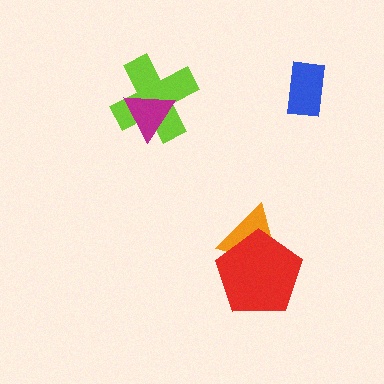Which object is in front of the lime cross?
The magenta triangle is in front of the lime cross.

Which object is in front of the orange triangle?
The red pentagon is in front of the orange triangle.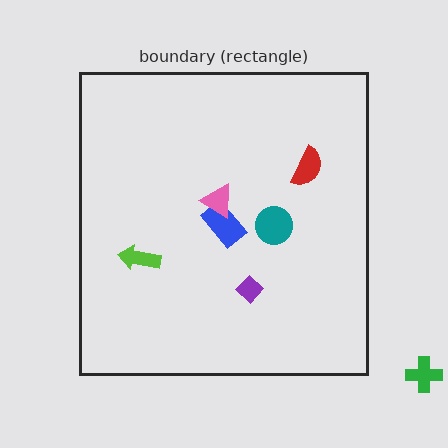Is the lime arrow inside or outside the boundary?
Inside.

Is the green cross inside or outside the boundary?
Outside.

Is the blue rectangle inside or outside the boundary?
Inside.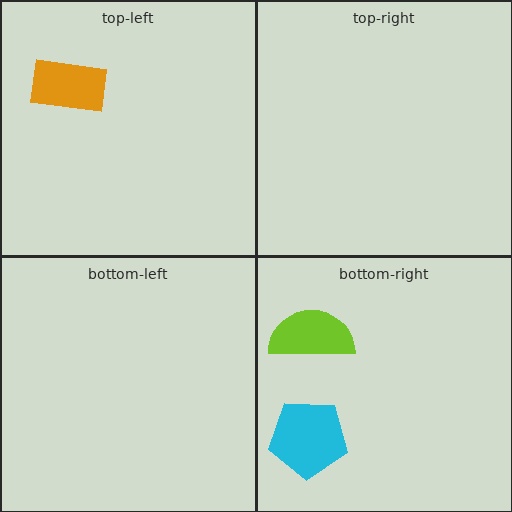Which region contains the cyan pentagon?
The bottom-right region.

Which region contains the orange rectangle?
The top-left region.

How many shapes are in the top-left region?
1.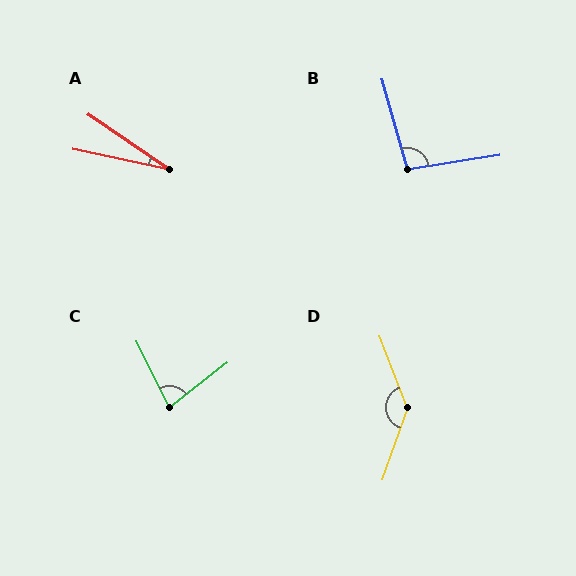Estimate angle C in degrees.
Approximately 78 degrees.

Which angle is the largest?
D, at approximately 139 degrees.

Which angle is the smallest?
A, at approximately 22 degrees.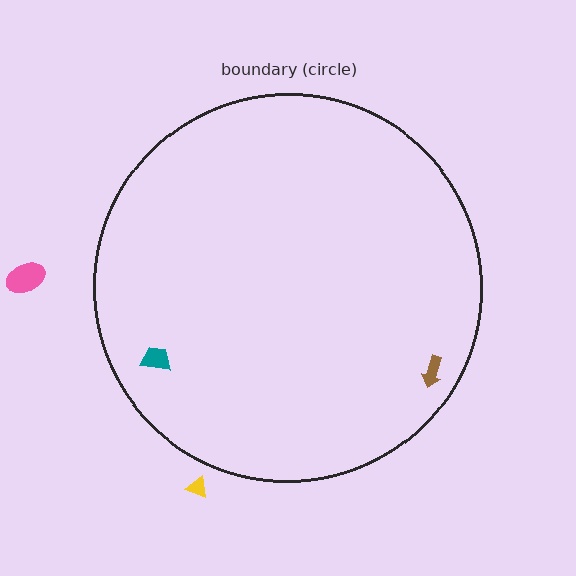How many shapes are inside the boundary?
2 inside, 2 outside.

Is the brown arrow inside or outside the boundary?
Inside.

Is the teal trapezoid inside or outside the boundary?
Inside.